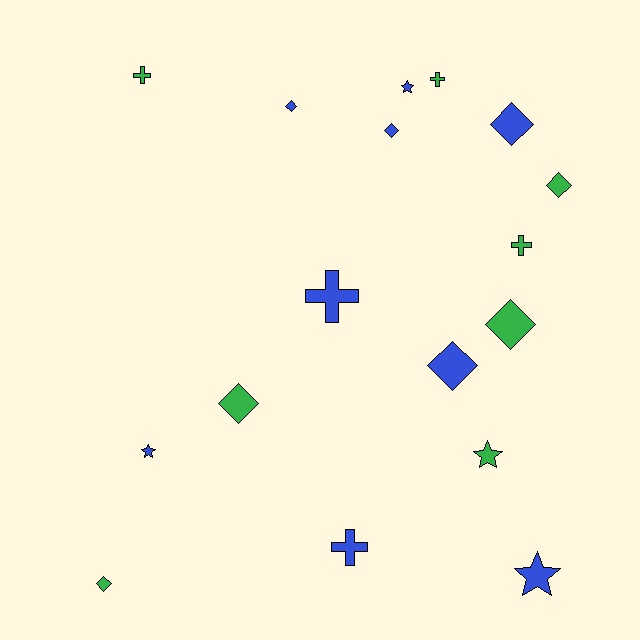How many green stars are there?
There is 1 green star.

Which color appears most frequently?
Blue, with 9 objects.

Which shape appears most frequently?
Diamond, with 8 objects.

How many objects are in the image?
There are 17 objects.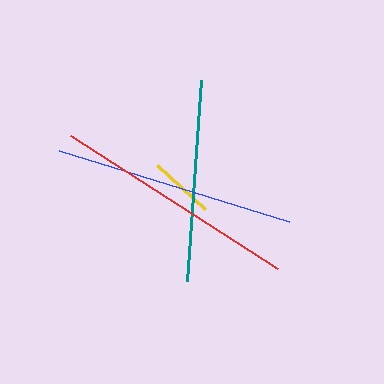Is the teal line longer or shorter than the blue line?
The blue line is longer than the teal line.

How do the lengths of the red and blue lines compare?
The red and blue lines are approximately the same length.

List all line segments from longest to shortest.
From longest to shortest: red, blue, teal, yellow.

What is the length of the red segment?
The red segment is approximately 246 pixels long.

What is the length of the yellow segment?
The yellow segment is approximately 65 pixels long.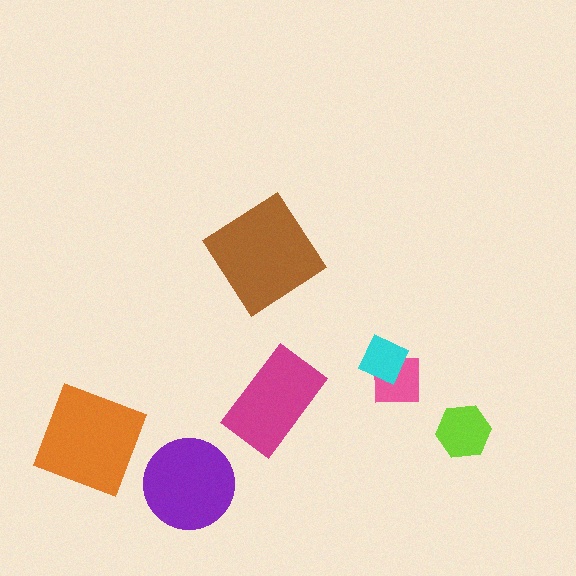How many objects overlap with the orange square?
0 objects overlap with the orange square.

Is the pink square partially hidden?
Yes, it is partially covered by another shape.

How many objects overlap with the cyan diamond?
1 object overlaps with the cyan diamond.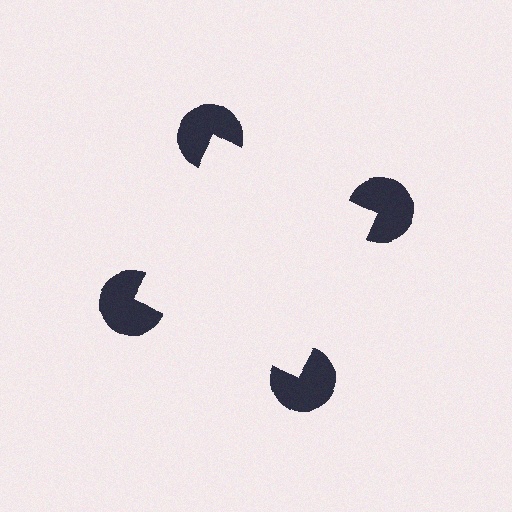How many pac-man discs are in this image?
There are 4 — one at each vertex of the illusory square.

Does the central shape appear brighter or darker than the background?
It typically appears slightly brighter than the background, even though no actual brightness change is drawn.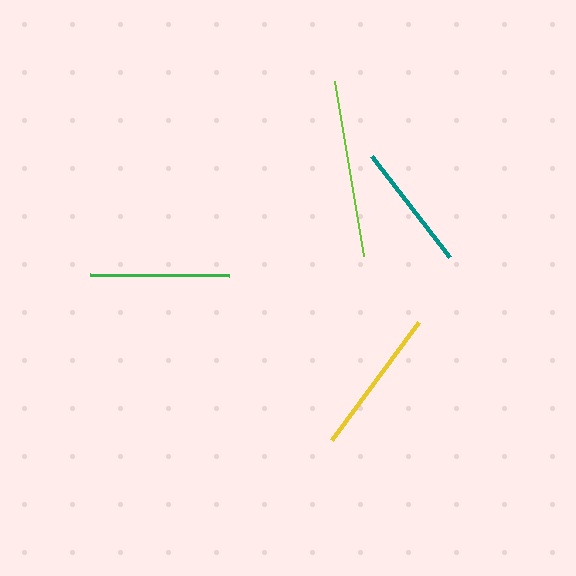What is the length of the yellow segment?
The yellow segment is approximately 147 pixels long.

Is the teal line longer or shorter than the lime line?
The lime line is longer than the teal line.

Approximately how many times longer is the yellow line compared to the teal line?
The yellow line is approximately 1.2 times the length of the teal line.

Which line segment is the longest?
The lime line is the longest at approximately 177 pixels.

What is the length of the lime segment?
The lime segment is approximately 177 pixels long.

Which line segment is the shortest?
The teal line is the shortest at approximately 128 pixels.